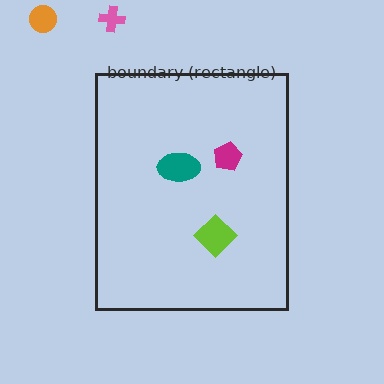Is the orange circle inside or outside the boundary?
Outside.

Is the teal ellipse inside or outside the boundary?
Inside.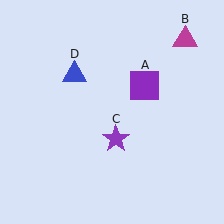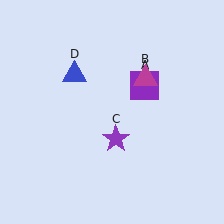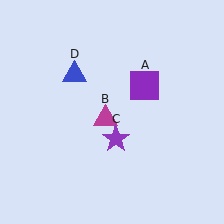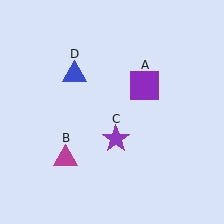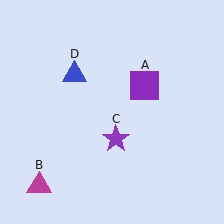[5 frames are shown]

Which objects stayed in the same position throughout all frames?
Purple square (object A) and purple star (object C) and blue triangle (object D) remained stationary.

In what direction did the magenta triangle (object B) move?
The magenta triangle (object B) moved down and to the left.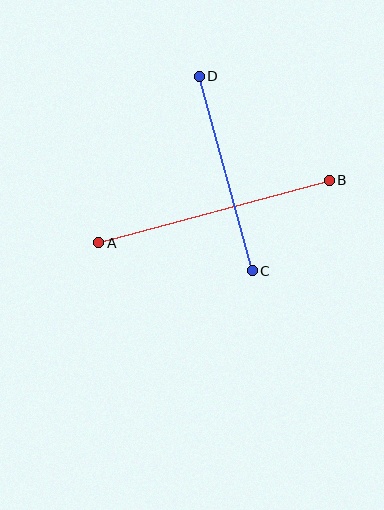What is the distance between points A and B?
The distance is approximately 239 pixels.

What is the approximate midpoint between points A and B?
The midpoint is at approximately (214, 211) pixels.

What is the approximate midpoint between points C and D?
The midpoint is at approximately (226, 174) pixels.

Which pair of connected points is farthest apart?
Points A and B are farthest apart.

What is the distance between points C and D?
The distance is approximately 202 pixels.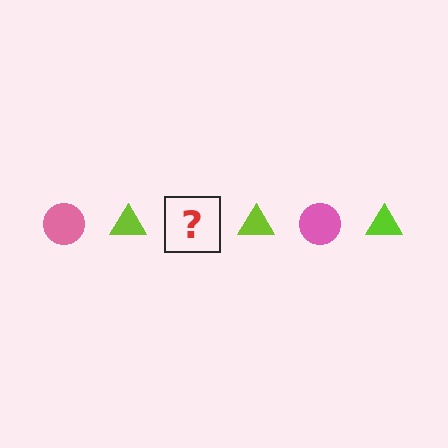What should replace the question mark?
The question mark should be replaced with a pink circle.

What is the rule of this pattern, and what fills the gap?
The rule is that the pattern alternates between pink circle and lime triangle. The gap should be filled with a pink circle.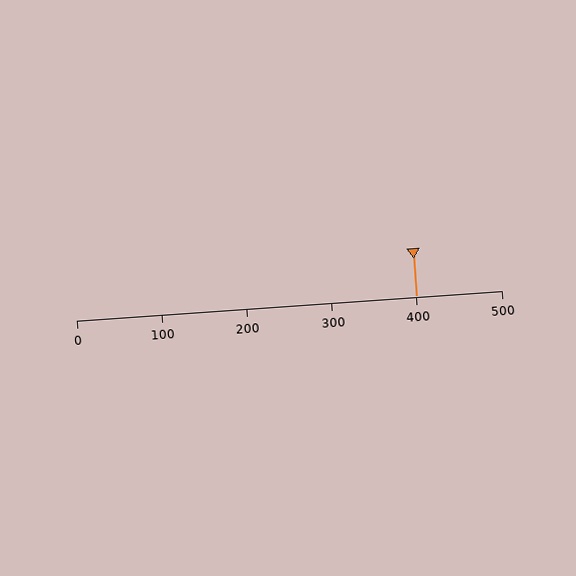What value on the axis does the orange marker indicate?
The marker indicates approximately 400.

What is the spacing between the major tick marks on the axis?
The major ticks are spaced 100 apart.